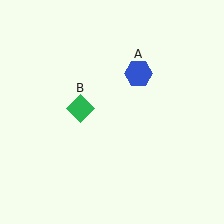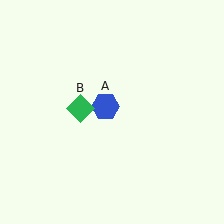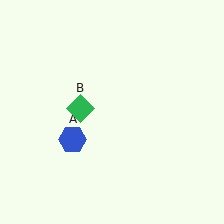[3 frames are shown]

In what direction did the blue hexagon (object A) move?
The blue hexagon (object A) moved down and to the left.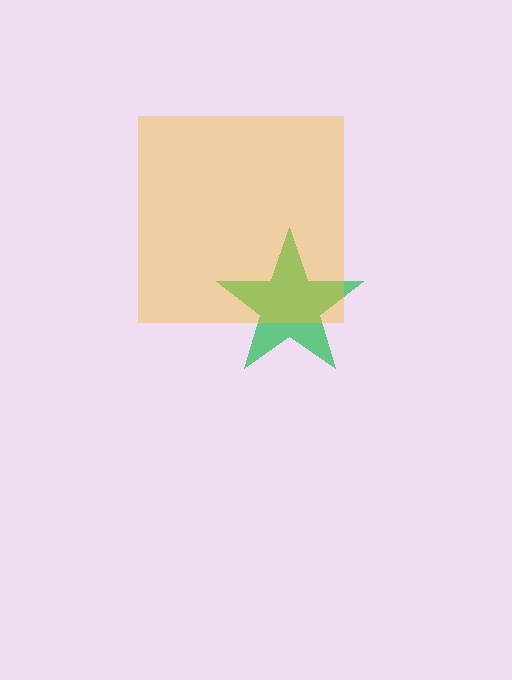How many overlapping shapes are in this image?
There are 2 overlapping shapes in the image.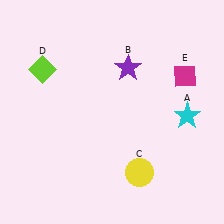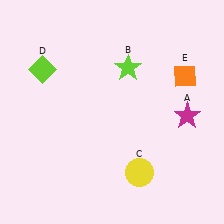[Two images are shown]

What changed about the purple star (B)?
In Image 1, B is purple. In Image 2, it changed to lime.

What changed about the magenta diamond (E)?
In Image 1, E is magenta. In Image 2, it changed to orange.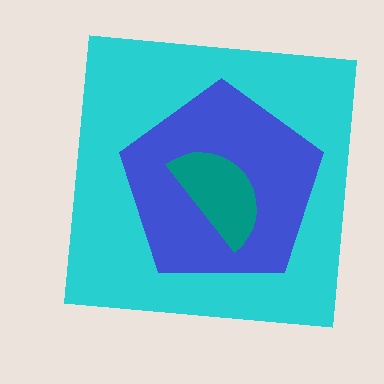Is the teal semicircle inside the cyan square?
Yes.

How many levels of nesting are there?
3.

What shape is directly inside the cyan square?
The blue pentagon.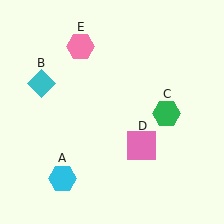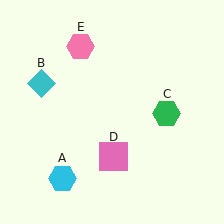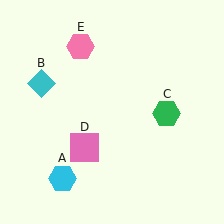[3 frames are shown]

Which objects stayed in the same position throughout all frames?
Cyan hexagon (object A) and cyan diamond (object B) and green hexagon (object C) and pink hexagon (object E) remained stationary.